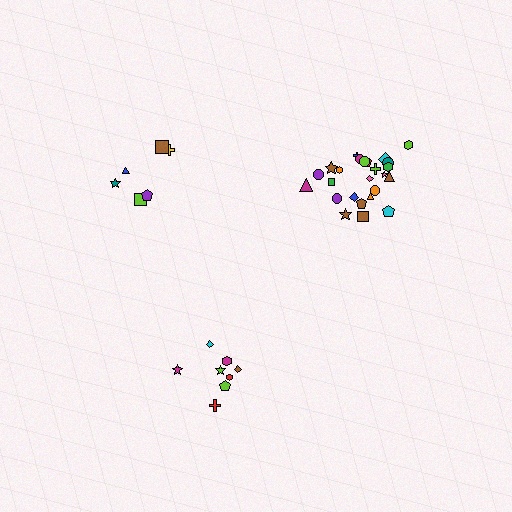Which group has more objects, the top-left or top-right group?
The top-right group.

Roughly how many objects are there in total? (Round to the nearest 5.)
Roughly 40 objects in total.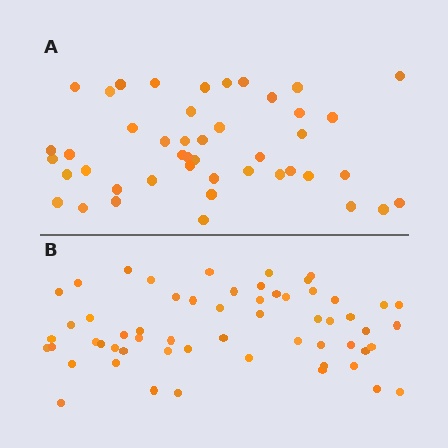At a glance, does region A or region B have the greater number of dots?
Region B (the bottom region) has more dots.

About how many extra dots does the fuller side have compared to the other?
Region B has approximately 15 more dots than region A.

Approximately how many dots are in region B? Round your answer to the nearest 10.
About 60 dots. (The exact count is 58, which rounds to 60.)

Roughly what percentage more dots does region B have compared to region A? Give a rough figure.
About 30% more.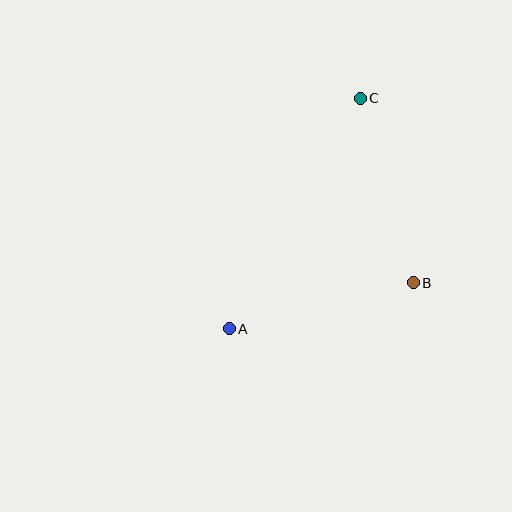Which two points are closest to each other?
Points A and B are closest to each other.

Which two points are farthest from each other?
Points A and C are farthest from each other.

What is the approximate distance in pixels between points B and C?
The distance between B and C is approximately 192 pixels.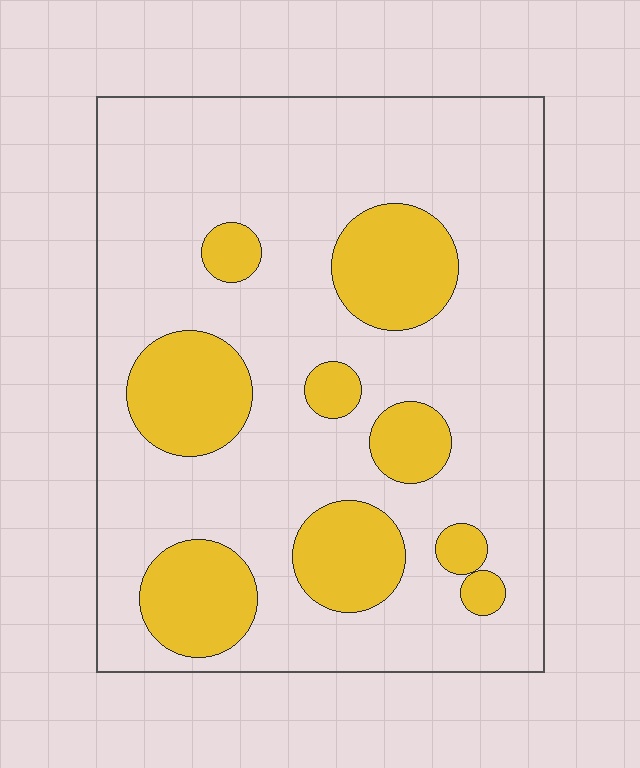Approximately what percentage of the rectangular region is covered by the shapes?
Approximately 25%.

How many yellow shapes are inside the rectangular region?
9.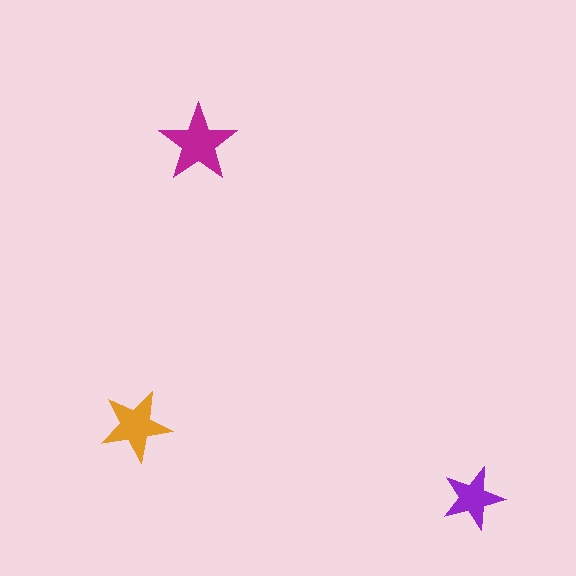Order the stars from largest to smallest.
the magenta one, the orange one, the purple one.